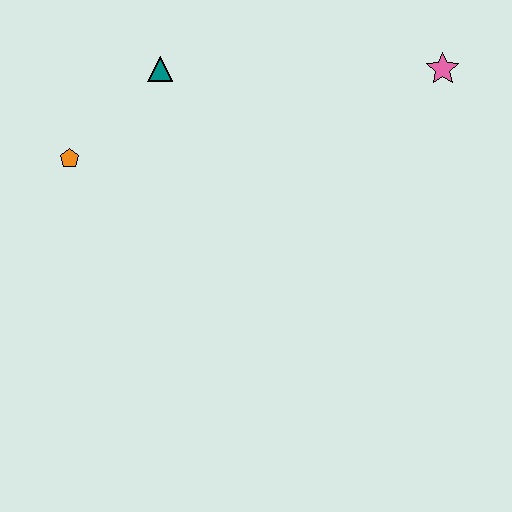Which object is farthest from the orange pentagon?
The pink star is farthest from the orange pentagon.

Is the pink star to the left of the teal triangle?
No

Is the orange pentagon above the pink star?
No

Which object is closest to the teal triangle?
The orange pentagon is closest to the teal triangle.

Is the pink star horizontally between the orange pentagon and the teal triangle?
No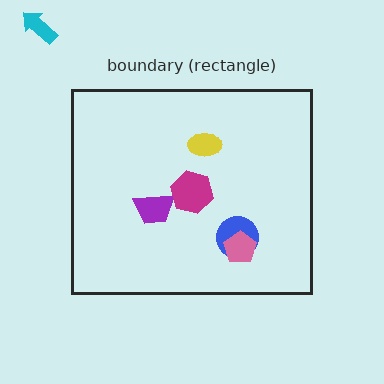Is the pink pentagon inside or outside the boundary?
Inside.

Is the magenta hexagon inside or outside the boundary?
Inside.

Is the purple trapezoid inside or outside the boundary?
Inside.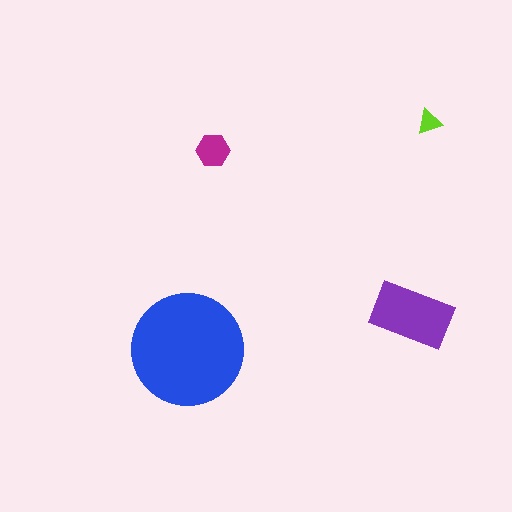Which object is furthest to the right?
The lime triangle is rightmost.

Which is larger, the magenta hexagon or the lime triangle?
The magenta hexagon.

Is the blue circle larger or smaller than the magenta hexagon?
Larger.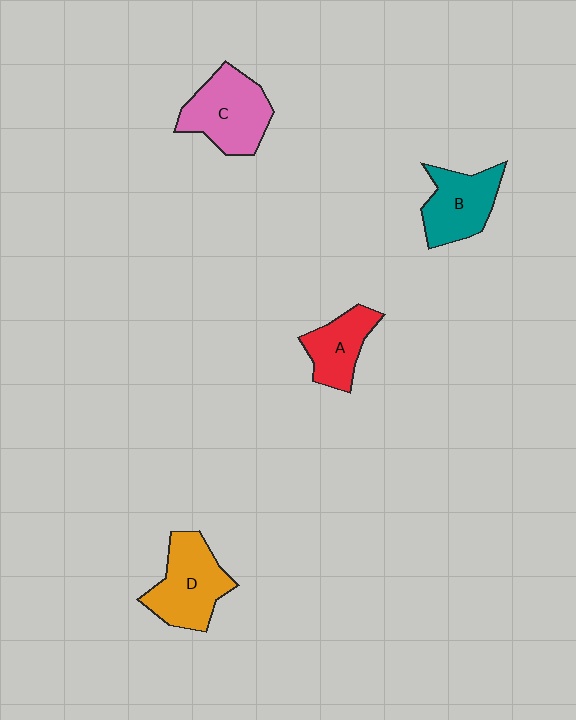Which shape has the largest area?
Shape C (pink).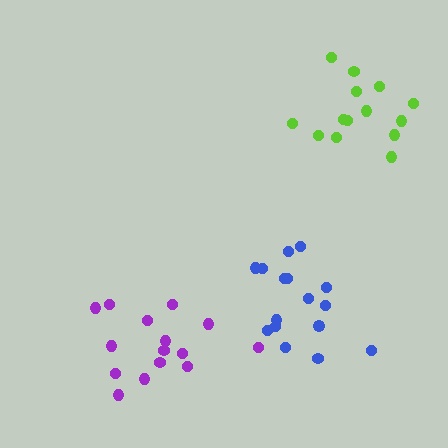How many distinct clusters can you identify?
There are 3 distinct clusters.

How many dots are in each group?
Group 1: 15 dots, Group 2: 16 dots, Group 3: 14 dots (45 total).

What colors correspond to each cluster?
The clusters are colored: purple, blue, lime.